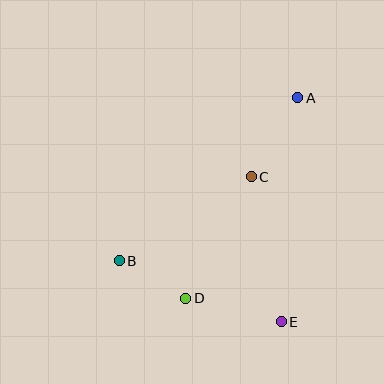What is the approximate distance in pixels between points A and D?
The distance between A and D is approximately 230 pixels.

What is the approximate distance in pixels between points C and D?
The distance between C and D is approximately 138 pixels.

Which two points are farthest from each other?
Points A and B are farthest from each other.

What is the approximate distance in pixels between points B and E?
The distance between B and E is approximately 173 pixels.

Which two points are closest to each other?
Points B and D are closest to each other.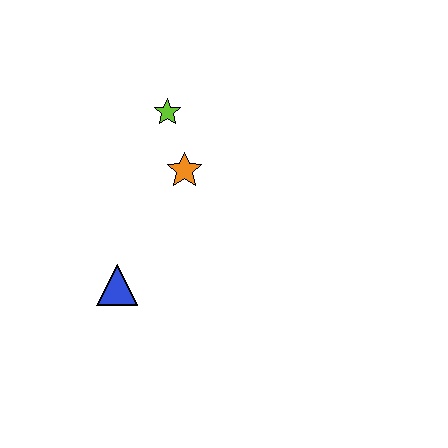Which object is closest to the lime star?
The orange star is closest to the lime star.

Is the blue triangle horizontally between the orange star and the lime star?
No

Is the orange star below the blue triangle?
No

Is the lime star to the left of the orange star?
Yes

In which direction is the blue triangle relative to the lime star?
The blue triangle is below the lime star.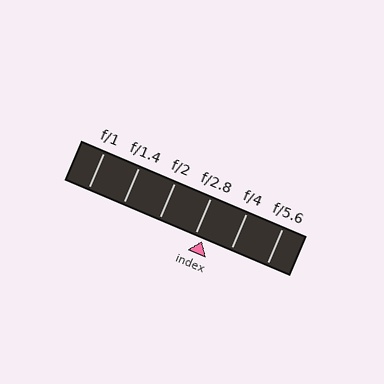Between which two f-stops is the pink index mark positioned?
The index mark is between f/2.8 and f/4.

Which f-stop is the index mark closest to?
The index mark is closest to f/2.8.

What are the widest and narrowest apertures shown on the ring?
The widest aperture shown is f/1 and the narrowest is f/5.6.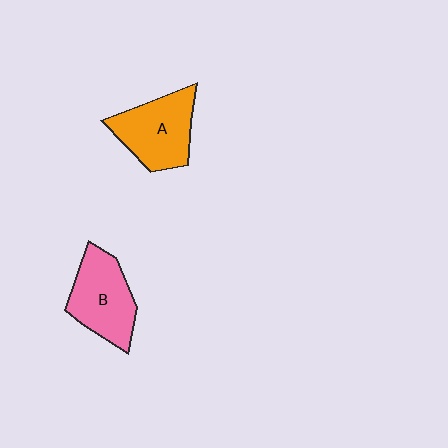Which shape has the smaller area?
Shape B (pink).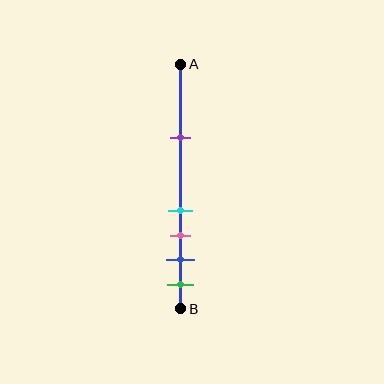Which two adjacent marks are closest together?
The cyan and pink marks are the closest adjacent pair.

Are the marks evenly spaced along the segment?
No, the marks are not evenly spaced.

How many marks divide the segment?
There are 5 marks dividing the segment.